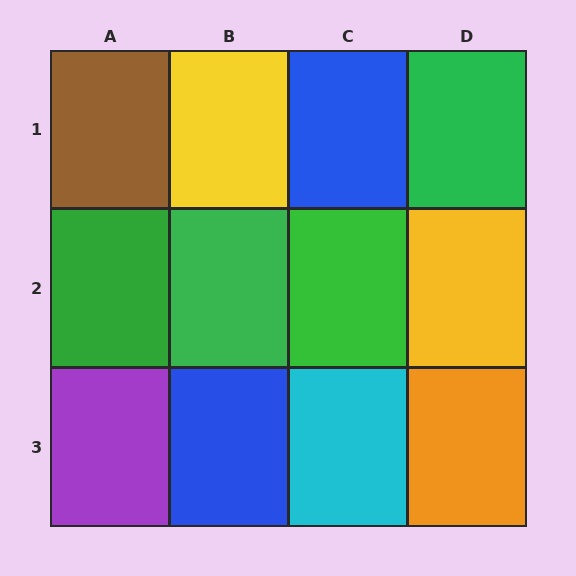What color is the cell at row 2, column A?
Green.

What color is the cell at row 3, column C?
Cyan.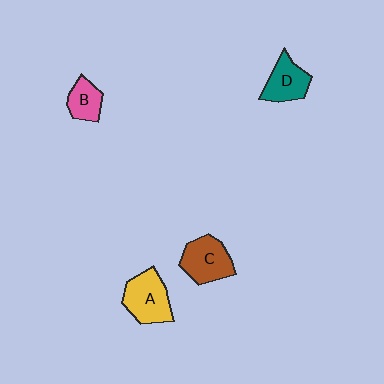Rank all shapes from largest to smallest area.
From largest to smallest: A (yellow), C (brown), D (teal), B (pink).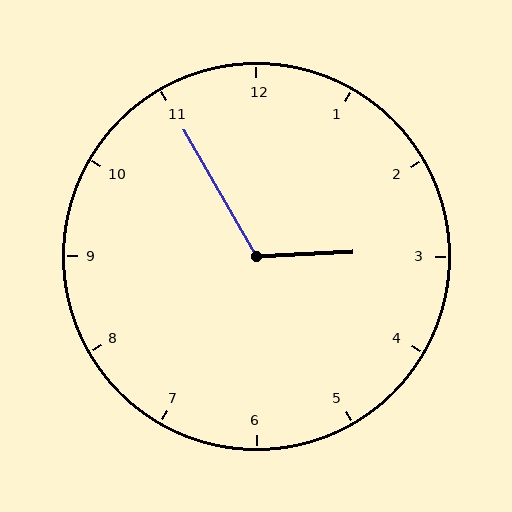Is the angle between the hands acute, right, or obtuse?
It is obtuse.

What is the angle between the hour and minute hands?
Approximately 118 degrees.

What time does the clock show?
2:55.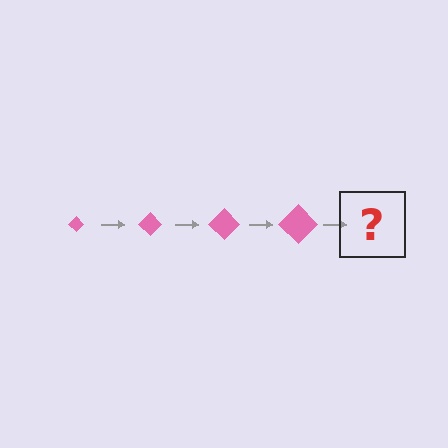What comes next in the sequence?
The next element should be a pink diamond, larger than the previous one.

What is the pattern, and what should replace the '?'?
The pattern is that the diamond gets progressively larger each step. The '?' should be a pink diamond, larger than the previous one.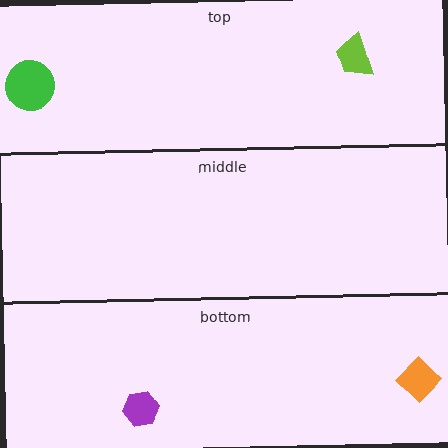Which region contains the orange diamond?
The bottom region.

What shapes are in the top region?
The lime trapezoid, the green circle.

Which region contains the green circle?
The top region.